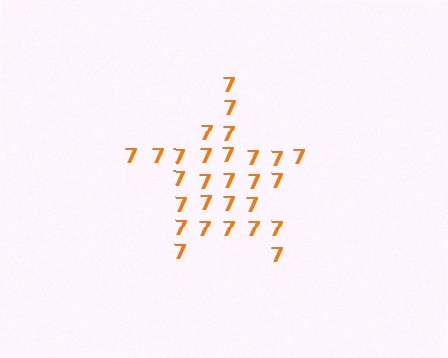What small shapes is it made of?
It is made of small digit 7's.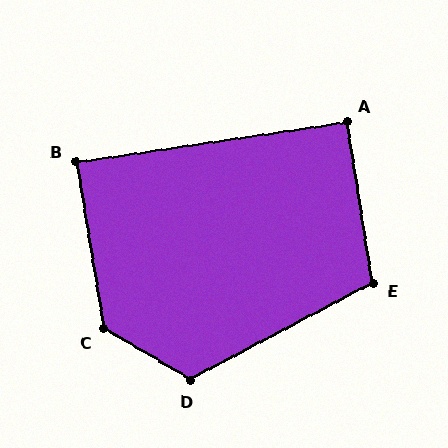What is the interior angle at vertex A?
Approximately 91 degrees (approximately right).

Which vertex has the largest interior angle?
C, at approximately 130 degrees.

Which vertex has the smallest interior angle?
B, at approximately 89 degrees.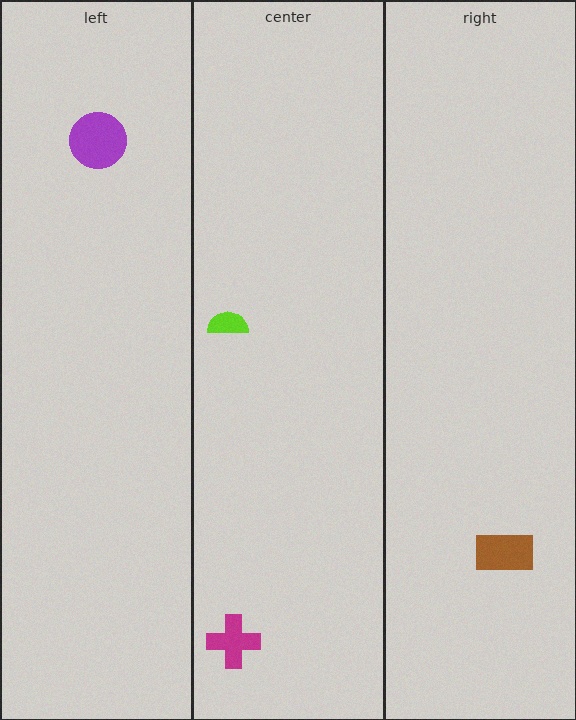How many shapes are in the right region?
1.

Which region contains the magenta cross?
The center region.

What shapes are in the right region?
The brown rectangle.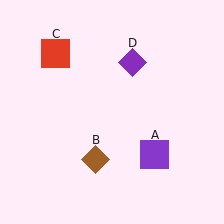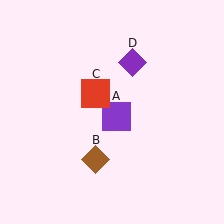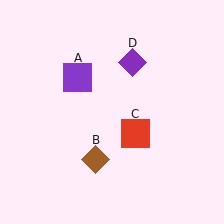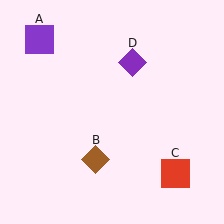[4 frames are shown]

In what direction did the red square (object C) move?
The red square (object C) moved down and to the right.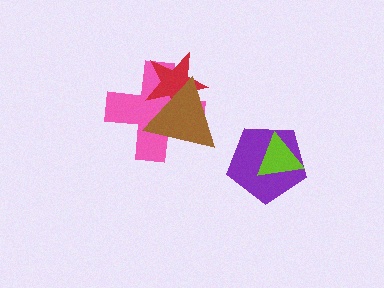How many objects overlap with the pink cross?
2 objects overlap with the pink cross.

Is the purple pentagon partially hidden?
Yes, it is partially covered by another shape.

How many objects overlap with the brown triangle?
2 objects overlap with the brown triangle.